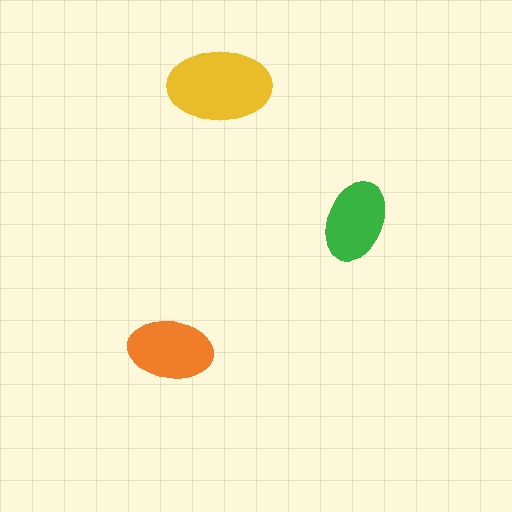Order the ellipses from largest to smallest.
the yellow one, the orange one, the green one.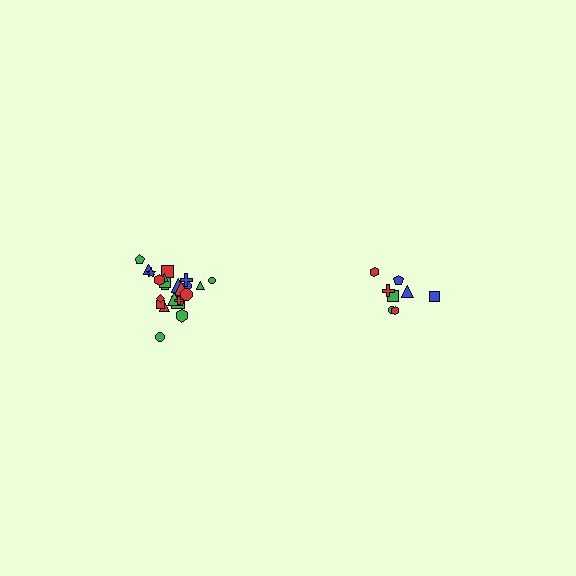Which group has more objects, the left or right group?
The left group.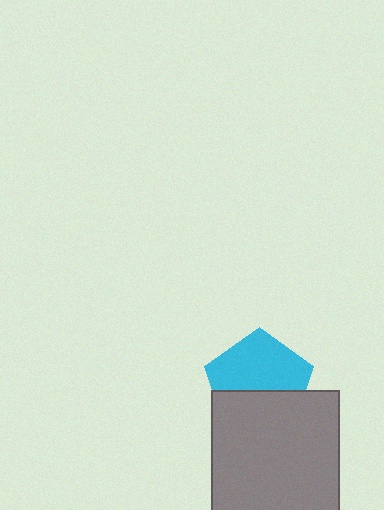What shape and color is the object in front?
The object in front is a gray square.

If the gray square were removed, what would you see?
You would see the complete cyan pentagon.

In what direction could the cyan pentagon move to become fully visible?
The cyan pentagon could move up. That would shift it out from behind the gray square entirely.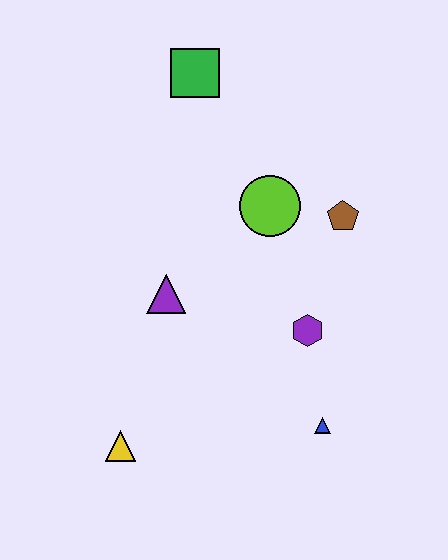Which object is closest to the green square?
The lime circle is closest to the green square.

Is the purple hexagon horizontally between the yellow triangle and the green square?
No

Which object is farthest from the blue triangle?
The green square is farthest from the blue triangle.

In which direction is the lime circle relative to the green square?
The lime circle is below the green square.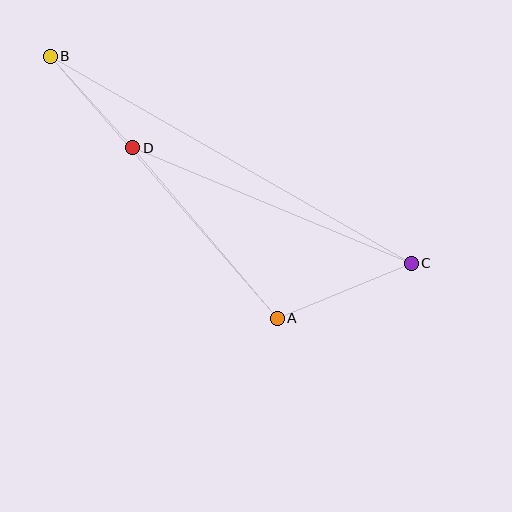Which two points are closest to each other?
Points B and D are closest to each other.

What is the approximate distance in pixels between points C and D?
The distance between C and D is approximately 301 pixels.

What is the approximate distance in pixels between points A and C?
The distance between A and C is approximately 145 pixels.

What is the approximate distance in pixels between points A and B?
The distance between A and B is approximately 347 pixels.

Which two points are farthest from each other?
Points B and C are farthest from each other.